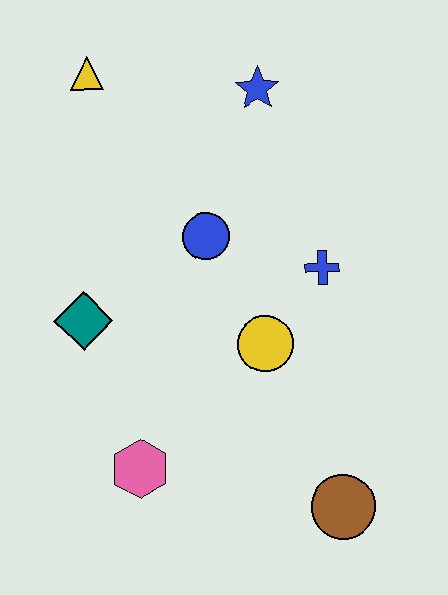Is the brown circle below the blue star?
Yes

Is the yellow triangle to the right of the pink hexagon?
No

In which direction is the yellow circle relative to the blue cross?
The yellow circle is below the blue cross.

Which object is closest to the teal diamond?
The blue circle is closest to the teal diamond.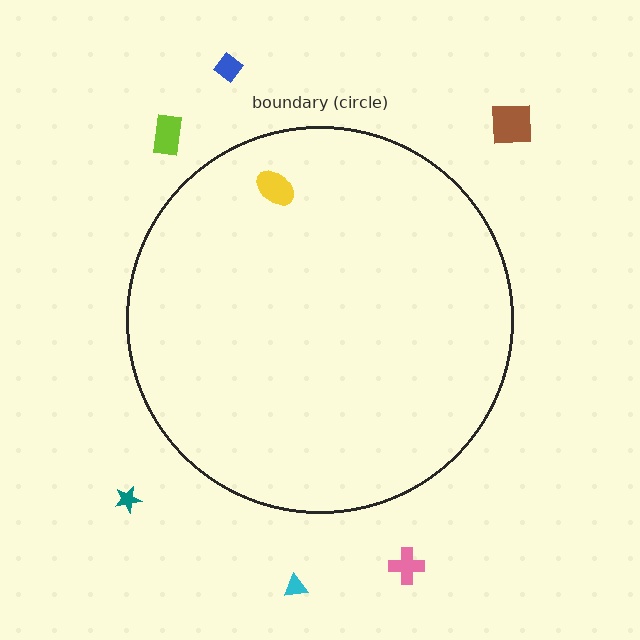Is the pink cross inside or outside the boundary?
Outside.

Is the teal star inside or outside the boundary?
Outside.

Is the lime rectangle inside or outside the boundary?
Outside.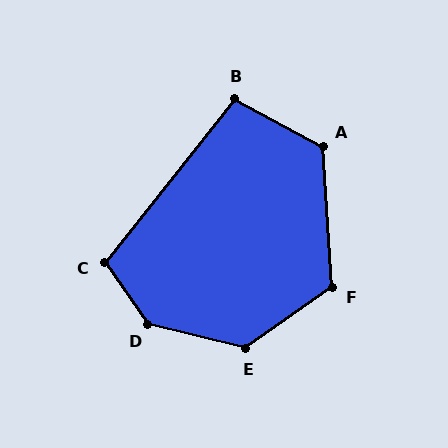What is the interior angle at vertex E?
Approximately 131 degrees (obtuse).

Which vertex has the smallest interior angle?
B, at approximately 100 degrees.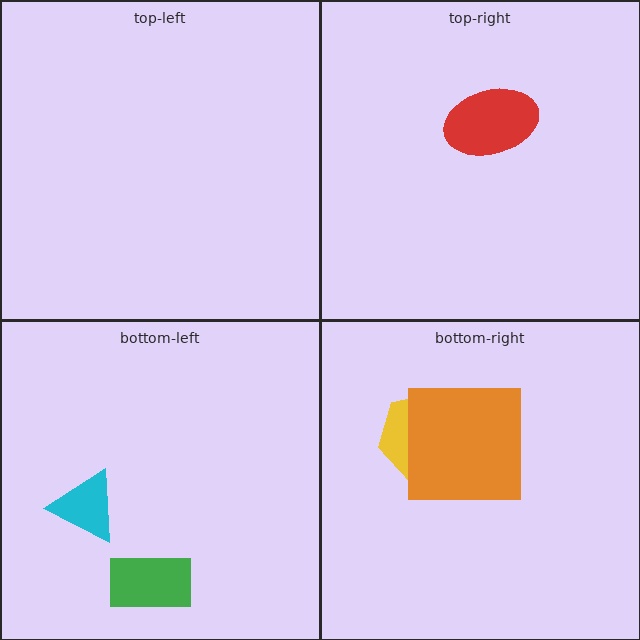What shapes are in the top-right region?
The red ellipse.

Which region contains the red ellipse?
The top-right region.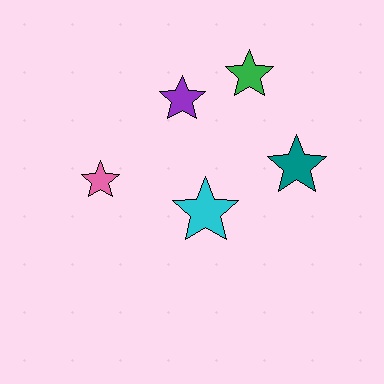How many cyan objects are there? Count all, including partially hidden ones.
There is 1 cyan object.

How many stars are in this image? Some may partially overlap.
There are 5 stars.